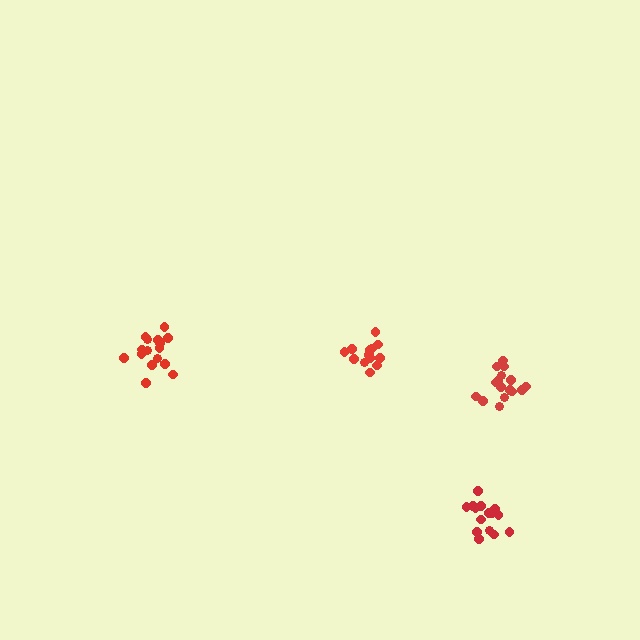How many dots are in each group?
Group 1: 15 dots, Group 2: 16 dots, Group 3: 15 dots, Group 4: 16 dots (62 total).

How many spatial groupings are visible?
There are 4 spatial groupings.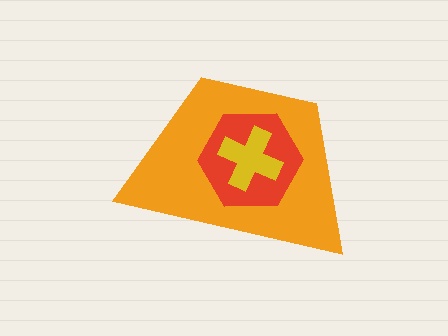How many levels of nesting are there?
3.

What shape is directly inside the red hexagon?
The yellow cross.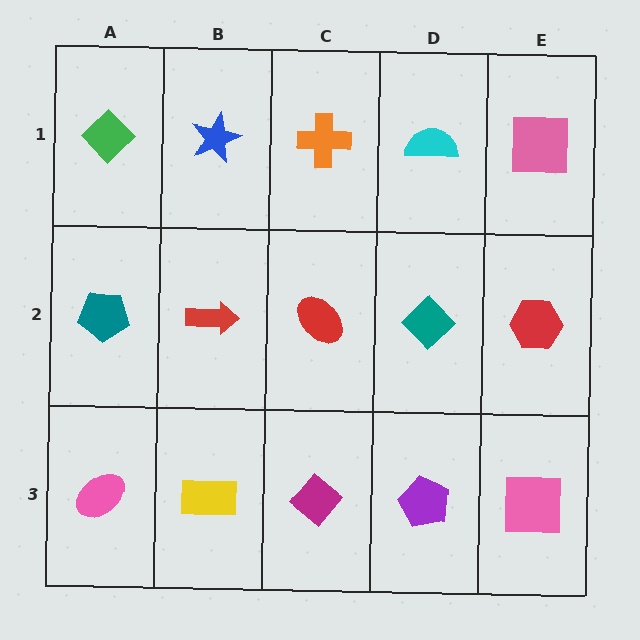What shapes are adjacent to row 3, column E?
A red hexagon (row 2, column E), a purple pentagon (row 3, column D).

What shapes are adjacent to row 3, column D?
A teal diamond (row 2, column D), a magenta diamond (row 3, column C), a pink square (row 3, column E).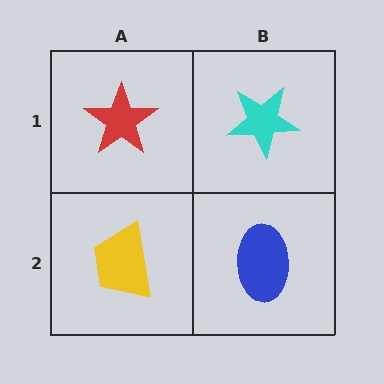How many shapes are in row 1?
2 shapes.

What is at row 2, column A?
A yellow trapezoid.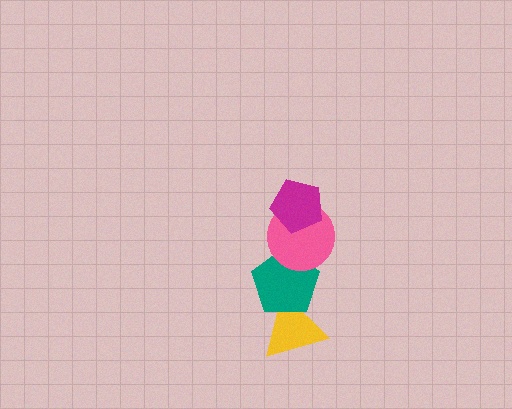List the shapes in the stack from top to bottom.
From top to bottom: the magenta pentagon, the pink circle, the teal pentagon, the yellow triangle.